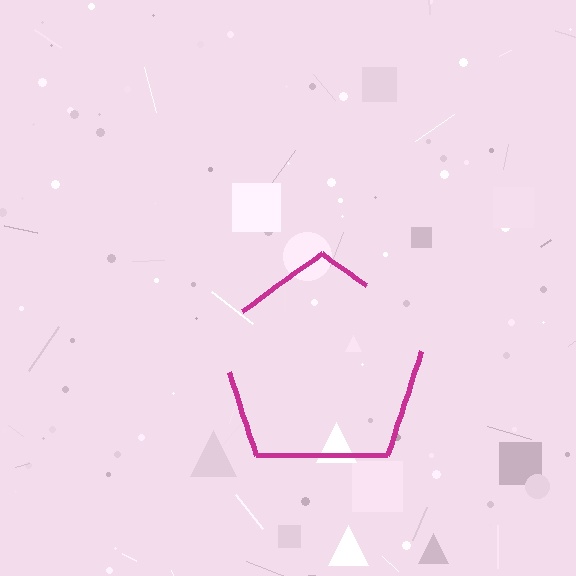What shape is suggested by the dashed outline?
The dashed outline suggests a pentagon.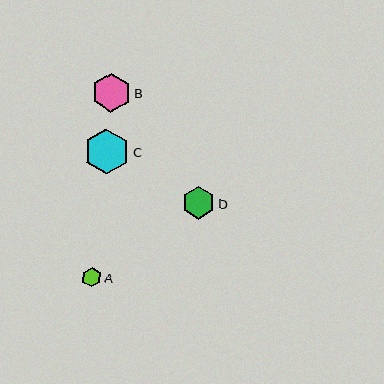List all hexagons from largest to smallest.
From largest to smallest: C, B, D, A.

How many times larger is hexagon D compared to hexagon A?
Hexagon D is approximately 1.7 times the size of hexagon A.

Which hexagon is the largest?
Hexagon C is the largest with a size of approximately 45 pixels.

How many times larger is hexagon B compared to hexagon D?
Hexagon B is approximately 1.2 times the size of hexagon D.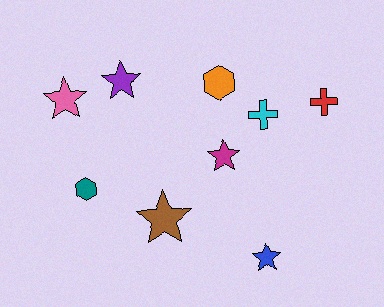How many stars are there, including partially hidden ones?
There are 5 stars.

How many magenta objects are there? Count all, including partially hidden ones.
There is 1 magenta object.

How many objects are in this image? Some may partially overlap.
There are 9 objects.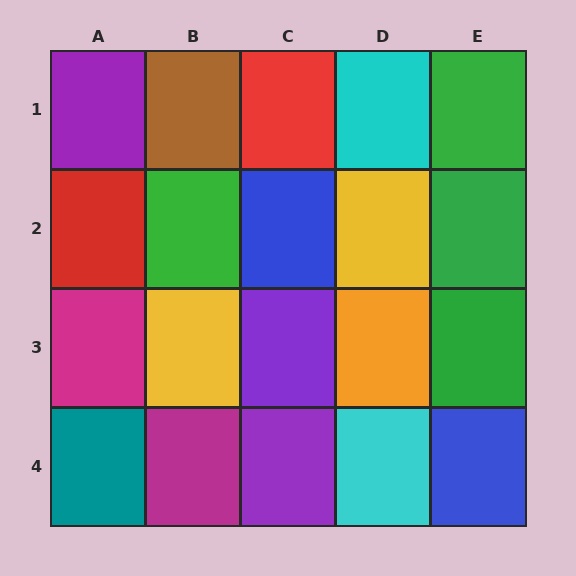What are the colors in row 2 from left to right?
Red, green, blue, yellow, green.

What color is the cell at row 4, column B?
Magenta.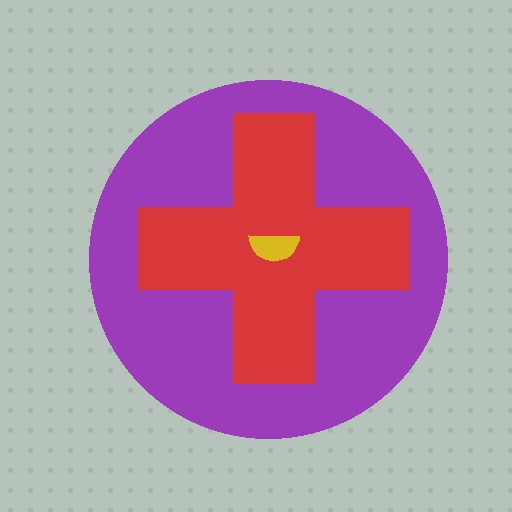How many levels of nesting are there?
3.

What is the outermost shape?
The purple circle.